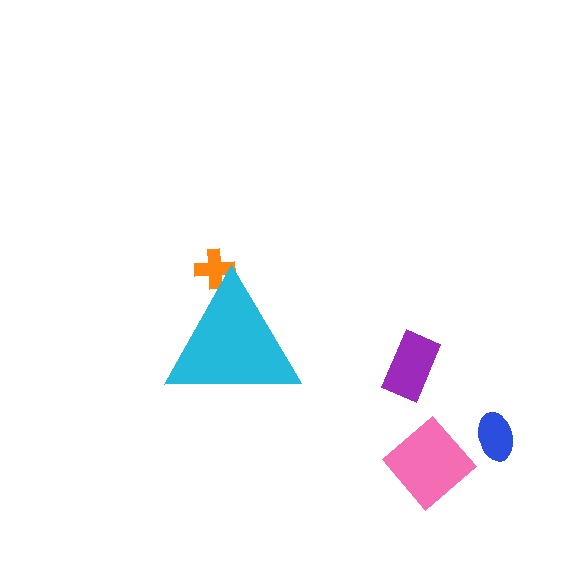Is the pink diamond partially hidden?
No, the pink diamond is fully visible.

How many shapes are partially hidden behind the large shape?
1 shape is partially hidden.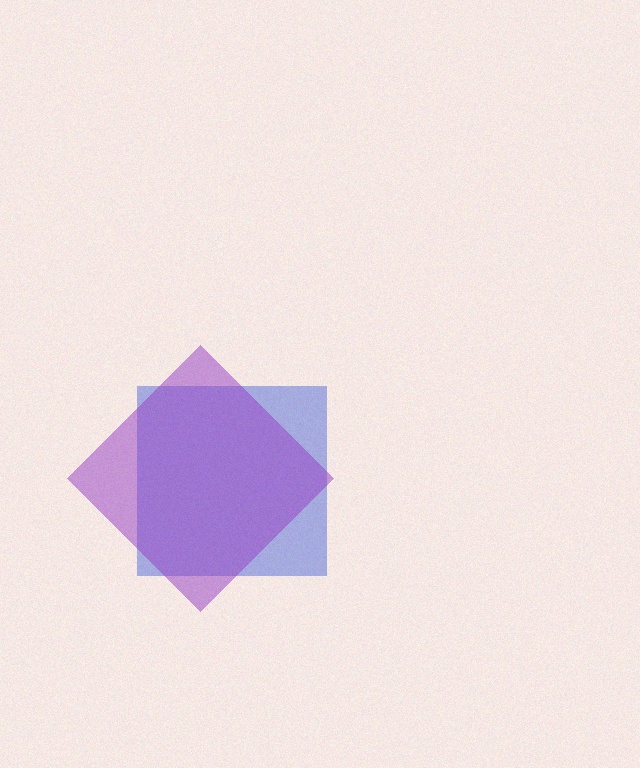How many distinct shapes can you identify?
There are 2 distinct shapes: a blue square, a purple diamond.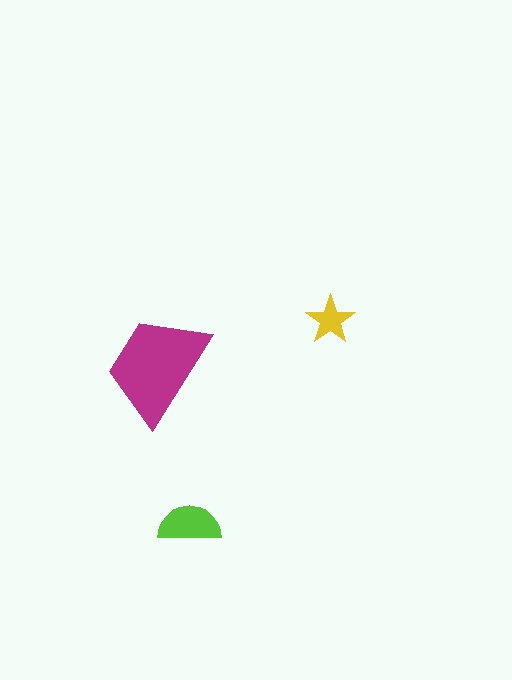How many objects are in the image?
There are 3 objects in the image.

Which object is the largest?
The magenta trapezoid.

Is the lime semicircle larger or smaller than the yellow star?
Larger.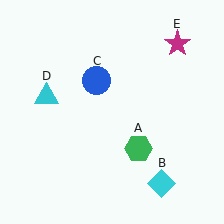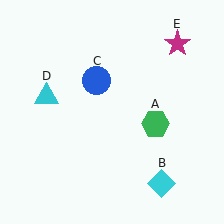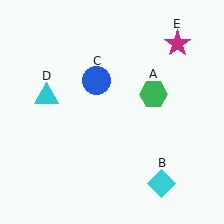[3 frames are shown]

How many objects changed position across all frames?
1 object changed position: green hexagon (object A).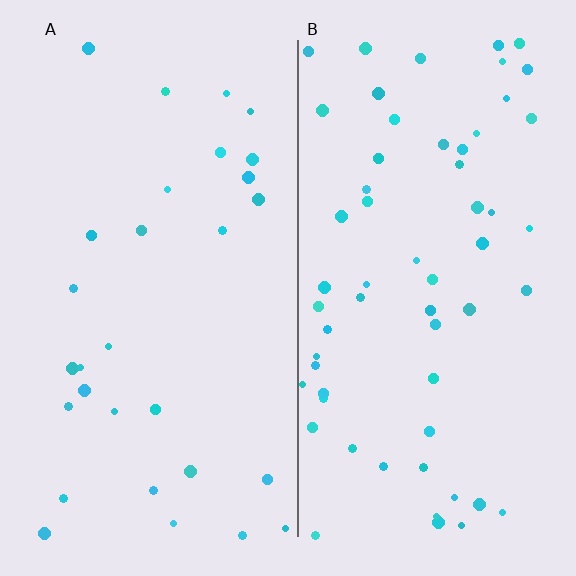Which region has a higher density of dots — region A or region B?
B (the right).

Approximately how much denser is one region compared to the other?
Approximately 2.0× — region B over region A.